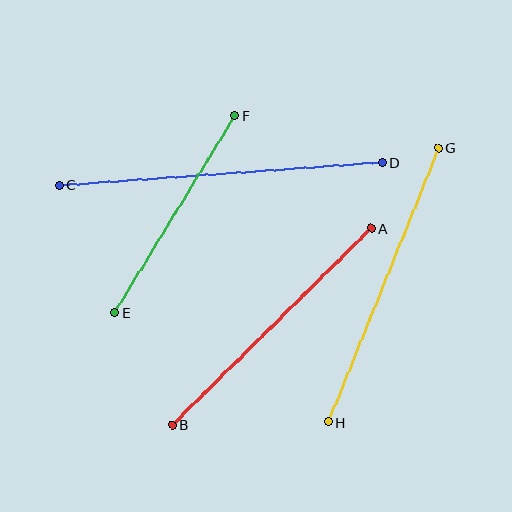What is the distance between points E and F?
The distance is approximately 231 pixels.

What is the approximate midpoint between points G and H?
The midpoint is at approximately (383, 285) pixels.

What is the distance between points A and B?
The distance is approximately 280 pixels.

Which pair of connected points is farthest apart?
Points C and D are farthest apart.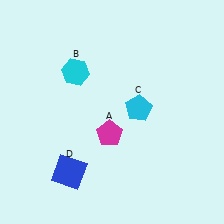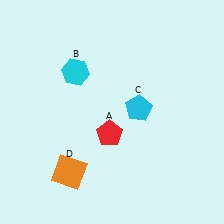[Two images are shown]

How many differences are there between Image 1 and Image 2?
There are 2 differences between the two images.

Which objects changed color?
A changed from magenta to red. D changed from blue to orange.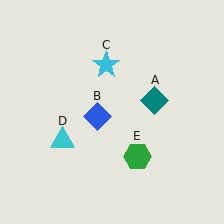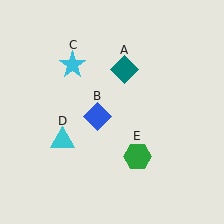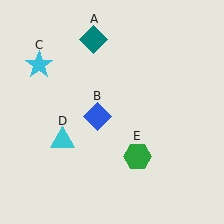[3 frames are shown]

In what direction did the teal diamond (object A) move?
The teal diamond (object A) moved up and to the left.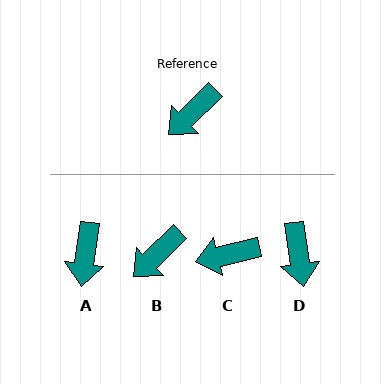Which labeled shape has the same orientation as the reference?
B.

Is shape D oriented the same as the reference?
No, it is off by about 54 degrees.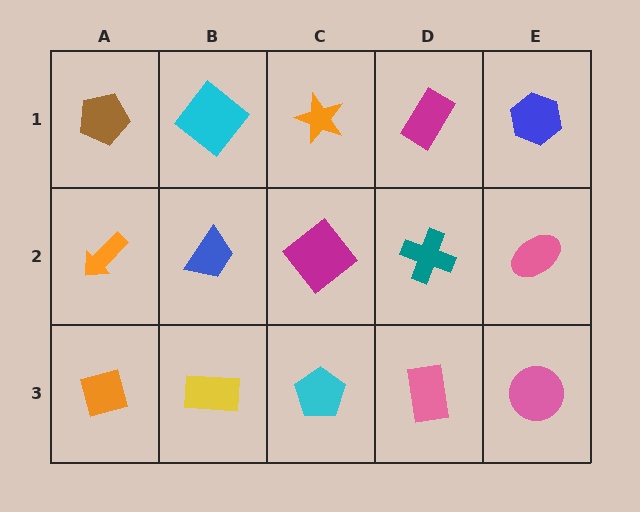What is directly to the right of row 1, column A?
A cyan diamond.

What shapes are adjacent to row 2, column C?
An orange star (row 1, column C), a cyan pentagon (row 3, column C), a blue trapezoid (row 2, column B), a teal cross (row 2, column D).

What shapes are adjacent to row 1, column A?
An orange arrow (row 2, column A), a cyan diamond (row 1, column B).